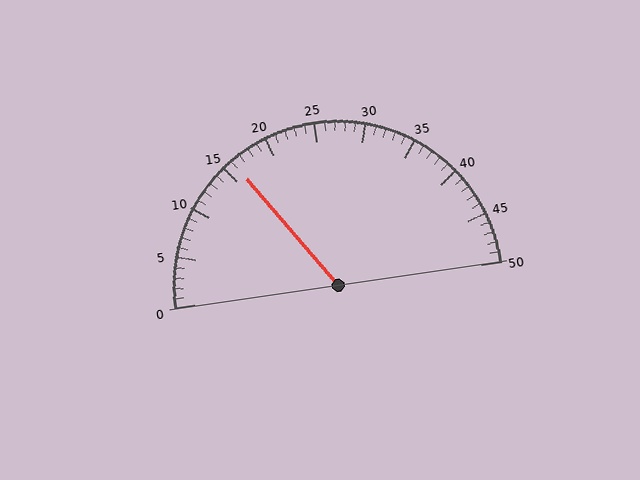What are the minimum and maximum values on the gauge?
The gauge ranges from 0 to 50.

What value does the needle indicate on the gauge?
The needle indicates approximately 16.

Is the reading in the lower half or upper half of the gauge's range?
The reading is in the lower half of the range (0 to 50).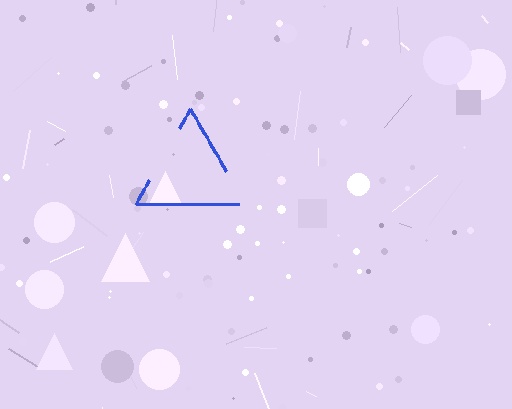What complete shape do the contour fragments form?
The contour fragments form a triangle.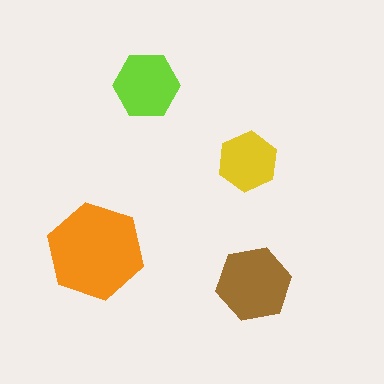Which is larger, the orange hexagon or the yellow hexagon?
The orange one.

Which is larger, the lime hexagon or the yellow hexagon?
The lime one.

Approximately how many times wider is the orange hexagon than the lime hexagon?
About 1.5 times wider.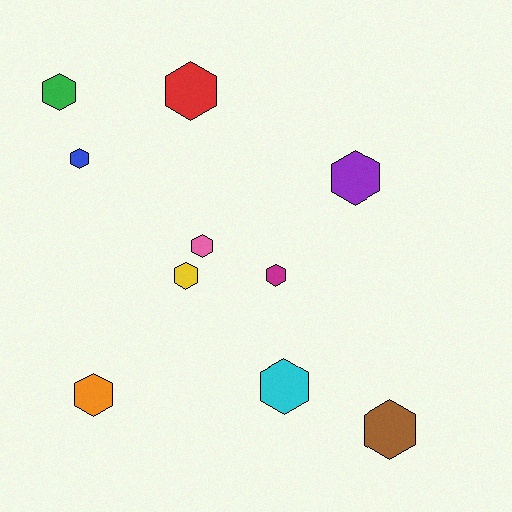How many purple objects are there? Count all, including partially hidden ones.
There is 1 purple object.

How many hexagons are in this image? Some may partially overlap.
There are 10 hexagons.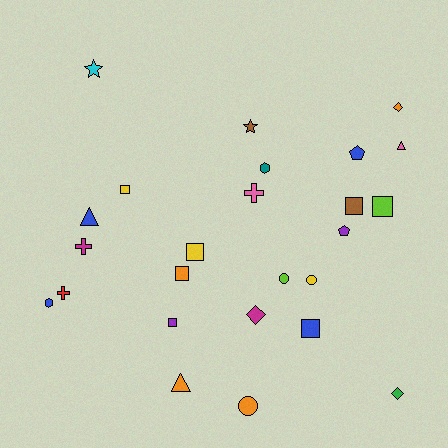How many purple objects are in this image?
There are 2 purple objects.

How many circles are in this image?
There are 3 circles.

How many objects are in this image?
There are 25 objects.